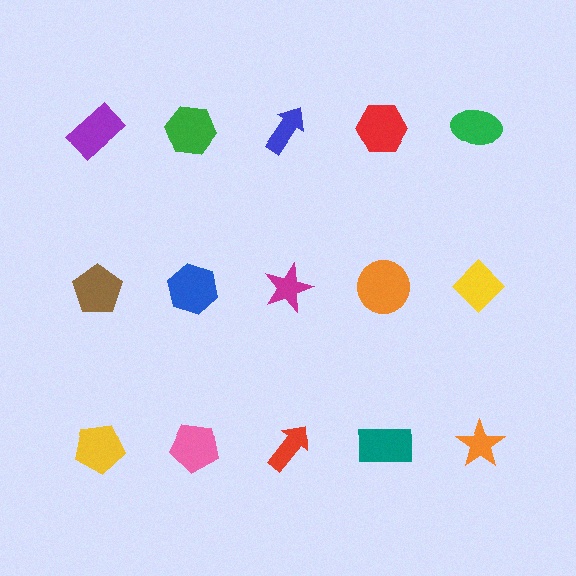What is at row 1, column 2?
A green hexagon.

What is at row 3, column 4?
A teal rectangle.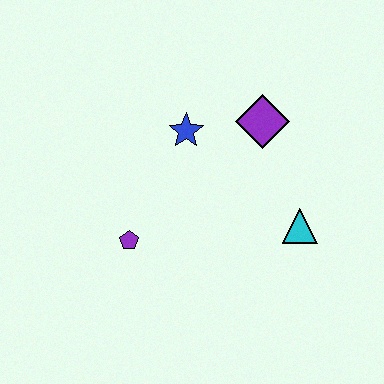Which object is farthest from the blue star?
The cyan triangle is farthest from the blue star.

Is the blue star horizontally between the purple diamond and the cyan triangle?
No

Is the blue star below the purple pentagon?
No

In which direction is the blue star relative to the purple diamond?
The blue star is to the left of the purple diamond.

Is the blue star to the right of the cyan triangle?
No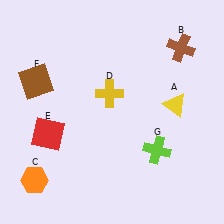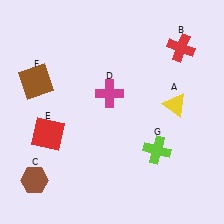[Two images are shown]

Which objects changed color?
B changed from brown to red. C changed from orange to brown. D changed from yellow to magenta.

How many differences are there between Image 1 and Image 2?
There are 3 differences between the two images.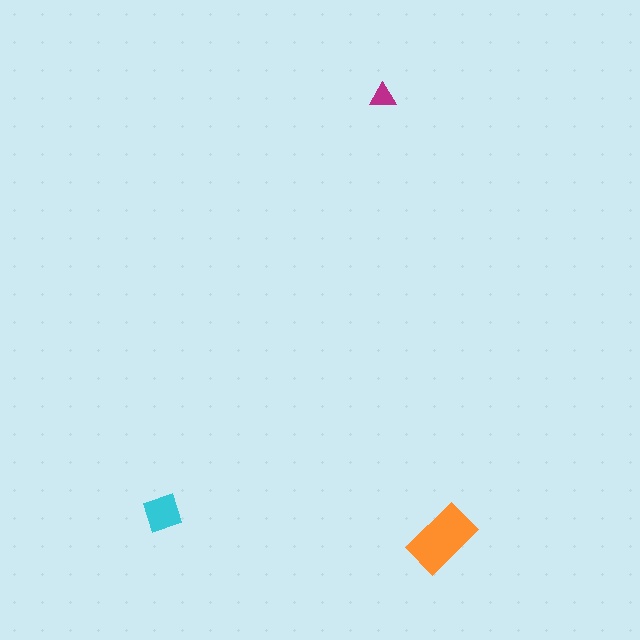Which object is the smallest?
The magenta triangle.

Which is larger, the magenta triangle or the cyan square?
The cyan square.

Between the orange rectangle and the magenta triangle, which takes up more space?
The orange rectangle.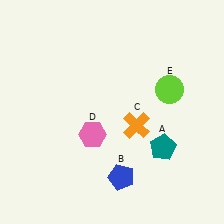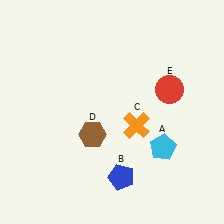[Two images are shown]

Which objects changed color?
A changed from teal to cyan. D changed from pink to brown. E changed from lime to red.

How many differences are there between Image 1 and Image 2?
There are 3 differences between the two images.